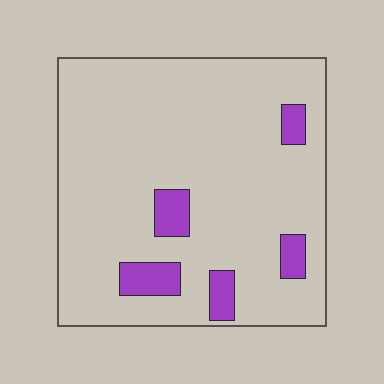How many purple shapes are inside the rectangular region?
5.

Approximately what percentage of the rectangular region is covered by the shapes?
Approximately 10%.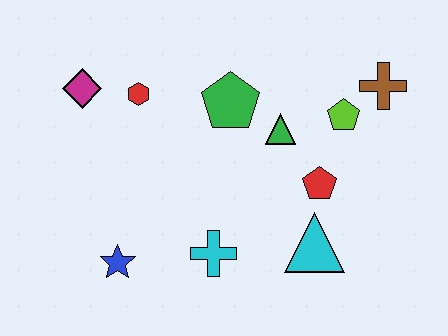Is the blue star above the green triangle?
No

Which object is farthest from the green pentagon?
The blue star is farthest from the green pentagon.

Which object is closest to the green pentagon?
The green triangle is closest to the green pentagon.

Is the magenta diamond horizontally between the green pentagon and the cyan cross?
No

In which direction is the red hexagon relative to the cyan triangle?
The red hexagon is to the left of the cyan triangle.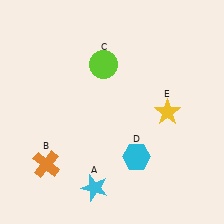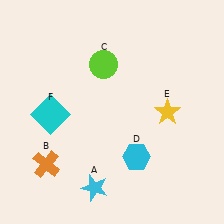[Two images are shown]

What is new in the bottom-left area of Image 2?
A cyan square (F) was added in the bottom-left area of Image 2.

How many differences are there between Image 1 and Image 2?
There is 1 difference between the two images.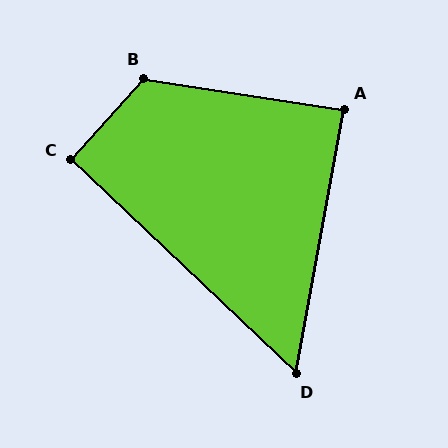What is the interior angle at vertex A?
Approximately 88 degrees (approximately right).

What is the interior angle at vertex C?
Approximately 92 degrees (approximately right).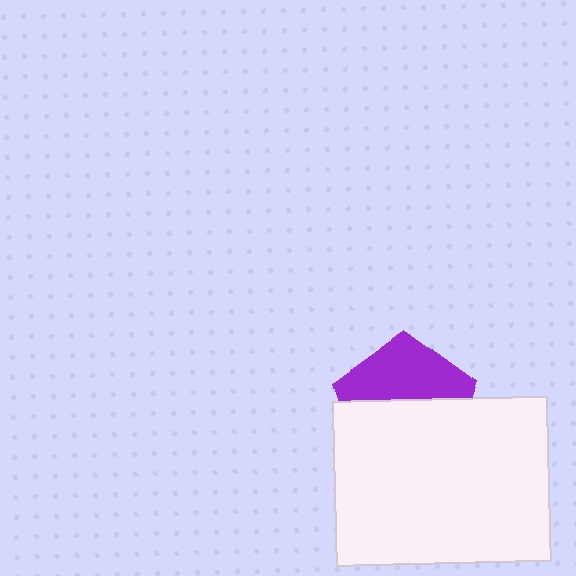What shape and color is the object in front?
The object in front is a white rectangle.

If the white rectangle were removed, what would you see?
You would see the complete purple pentagon.